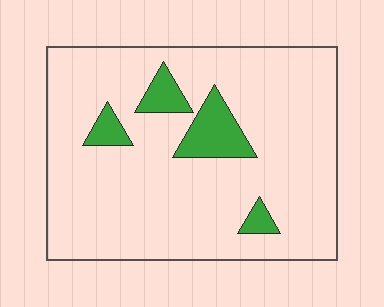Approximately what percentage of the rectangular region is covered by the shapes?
Approximately 10%.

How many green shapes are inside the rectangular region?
4.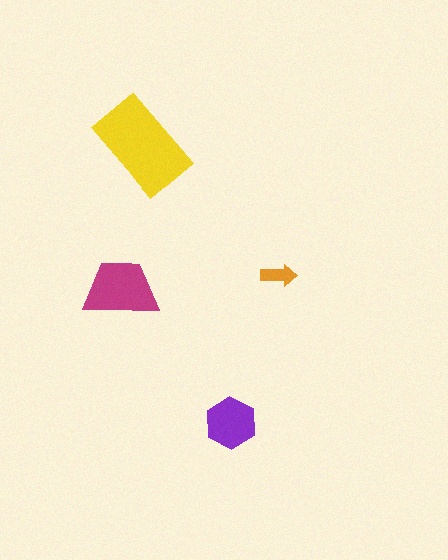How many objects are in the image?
There are 4 objects in the image.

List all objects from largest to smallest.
The yellow rectangle, the magenta trapezoid, the purple hexagon, the orange arrow.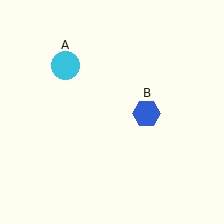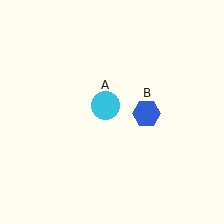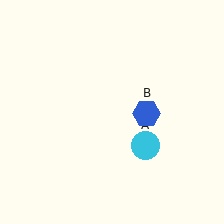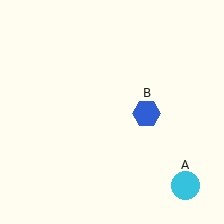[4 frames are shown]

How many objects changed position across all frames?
1 object changed position: cyan circle (object A).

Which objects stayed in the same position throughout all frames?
Blue hexagon (object B) remained stationary.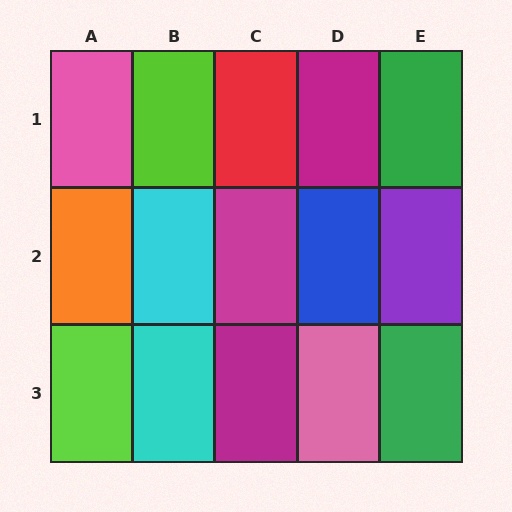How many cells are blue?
1 cell is blue.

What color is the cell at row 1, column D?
Magenta.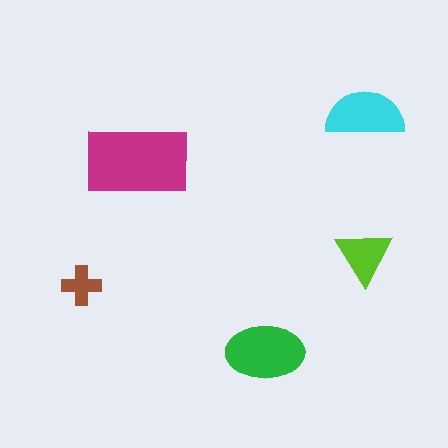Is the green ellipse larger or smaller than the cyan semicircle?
Larger.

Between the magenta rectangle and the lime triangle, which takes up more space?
The magenta rectangle.